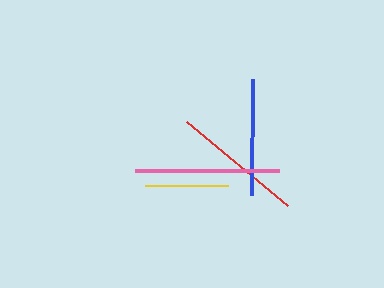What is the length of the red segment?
The red segment is approximately 131 pixels long.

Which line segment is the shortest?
The yellow line is the shortest at approximately 83 pixels.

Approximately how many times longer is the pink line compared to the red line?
The pink line is approximately 1.1 times the length of the red line.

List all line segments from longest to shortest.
From longest to shortest: pink, red, blue, yellow.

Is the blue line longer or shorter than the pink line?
The pink line is longer than the blue line.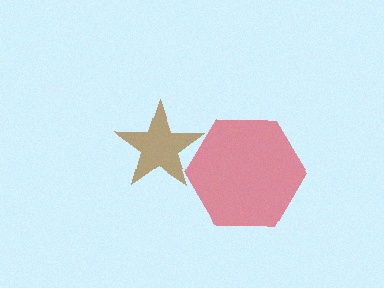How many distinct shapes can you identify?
There are 2 distinct shapes: a red hexagon, a brown star.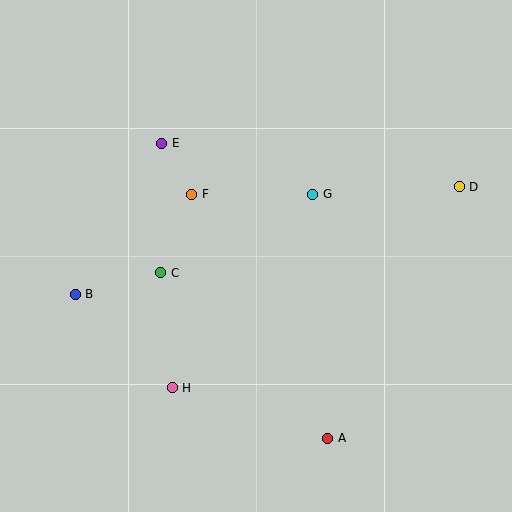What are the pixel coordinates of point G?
Point G is at (313, 194).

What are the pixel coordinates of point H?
Point H is at (172, 388).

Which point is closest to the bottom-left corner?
Point H is closest to the bottom-left corner.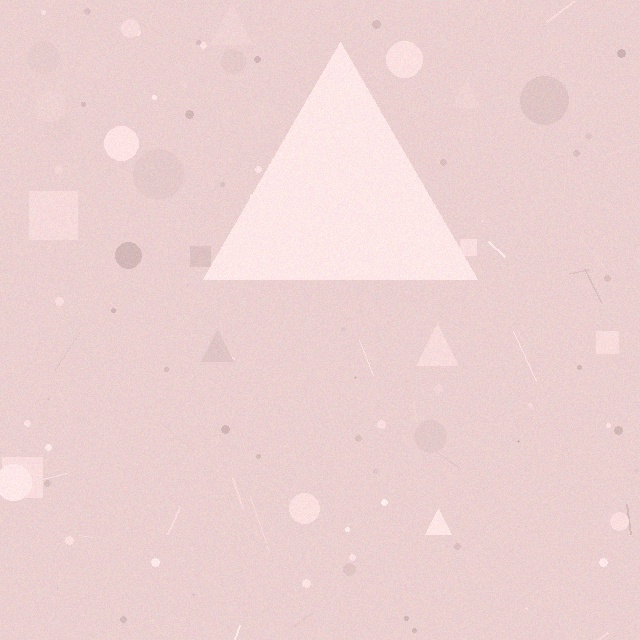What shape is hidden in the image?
A triangle is hidden in the image.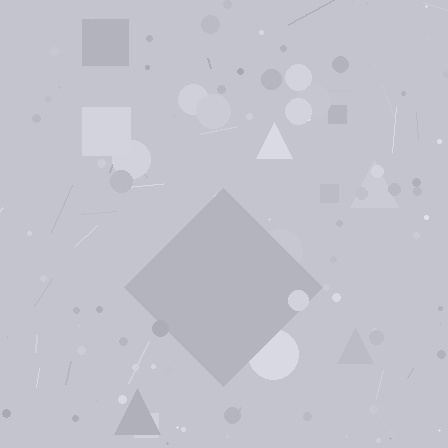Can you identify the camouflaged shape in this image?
The camouflaged shape is a diamond.